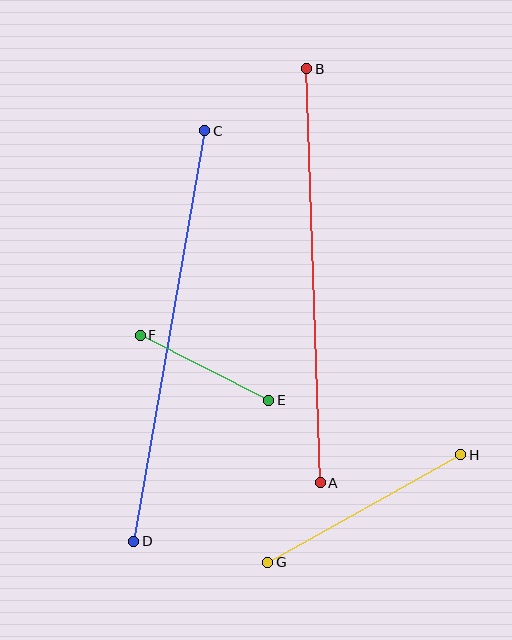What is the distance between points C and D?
The distance is approximately 416 pixels.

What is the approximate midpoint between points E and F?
The midpoint is at approximately (205, 368) pixels.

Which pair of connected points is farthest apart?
Points C and D are farthest apart.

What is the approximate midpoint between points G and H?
The midpoint is at approximately (364, 509) pixels.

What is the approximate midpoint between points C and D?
The midpoint is at approximately (169, 336) pixels.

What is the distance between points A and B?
The distance is approximately 414 pixels.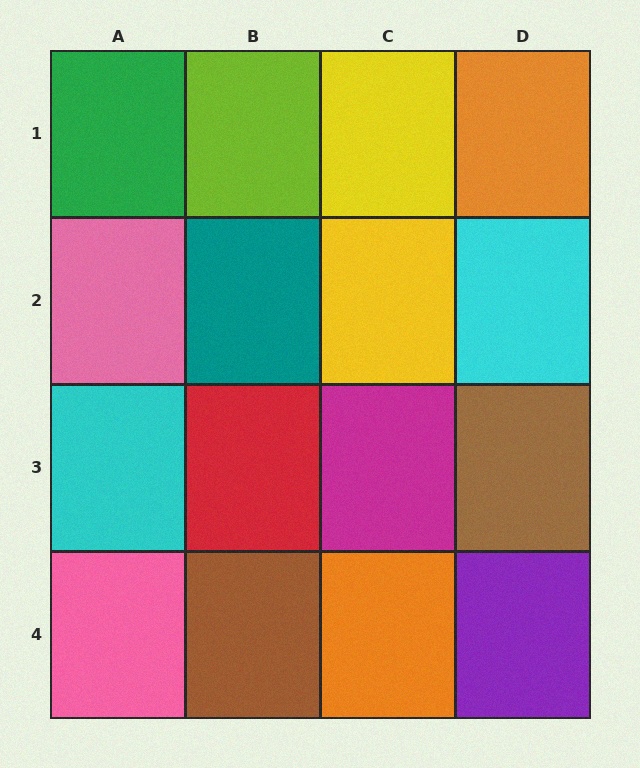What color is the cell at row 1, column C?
Yellow.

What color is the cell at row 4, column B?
Brown.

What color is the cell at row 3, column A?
Cyan.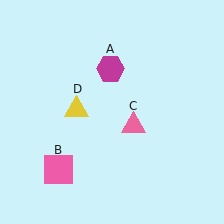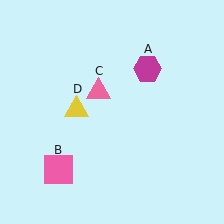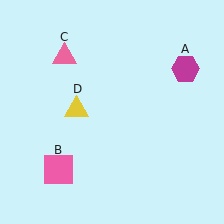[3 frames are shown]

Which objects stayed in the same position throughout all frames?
Pink square (object B) and yellow triangle (object D) remained stationary.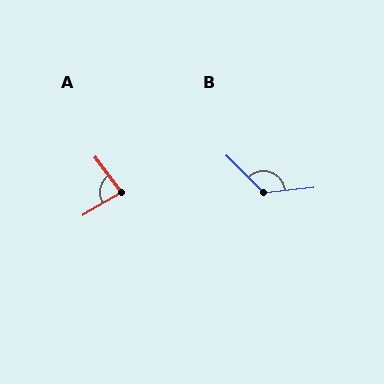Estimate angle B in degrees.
Approximately 128 degrees.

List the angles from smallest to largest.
A (83°), B (128°).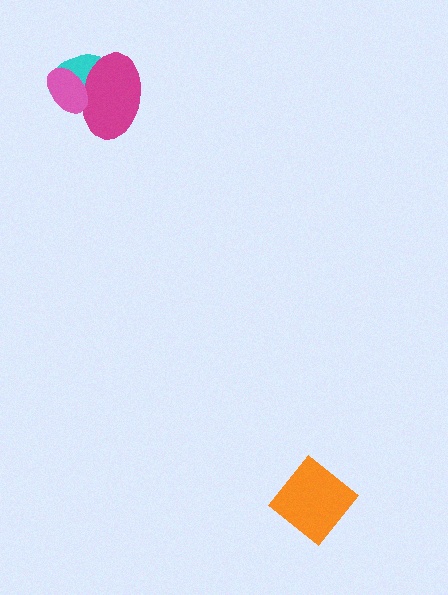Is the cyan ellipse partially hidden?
Yes, it is partially covered by another shape.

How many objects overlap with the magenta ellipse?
2 objects overlap with the magenta ellipse.